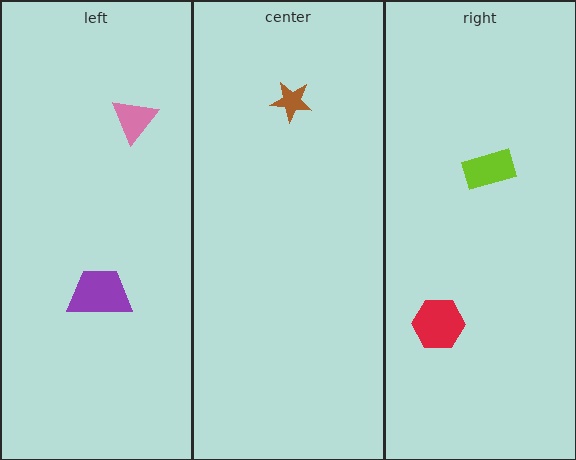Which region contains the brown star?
The center region.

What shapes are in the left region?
The purple trapezoid, the pink triangle.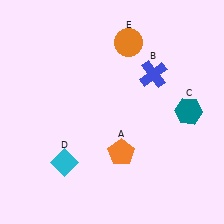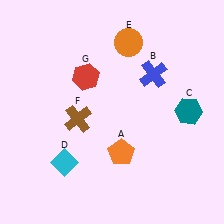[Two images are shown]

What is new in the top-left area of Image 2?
A red hexagon (G) was added in the top-left area of Image 2.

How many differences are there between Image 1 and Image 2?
There are 2 differences between the two images.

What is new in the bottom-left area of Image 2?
A brown cross (F) was added in the bottom-left area of Image 2.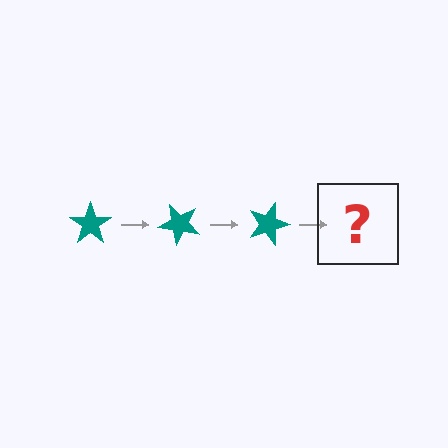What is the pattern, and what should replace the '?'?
The pattern is that the star rotates 45 degrees each step. The '?' should be a teal star rotated 135 degrees.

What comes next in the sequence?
The next element should be a teal star rotated 135 degrees.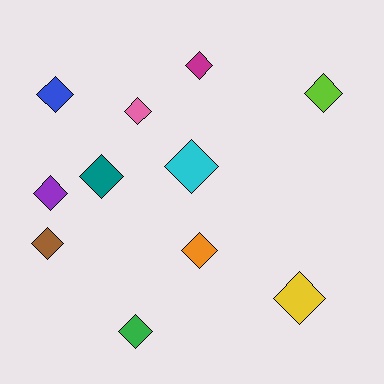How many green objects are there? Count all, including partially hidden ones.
There is 1 green object.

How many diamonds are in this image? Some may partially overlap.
There are 11 diamonds.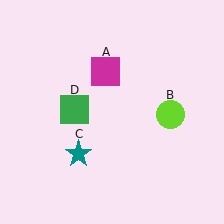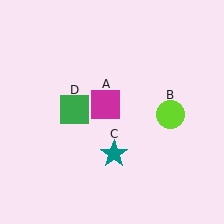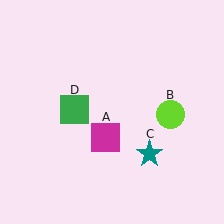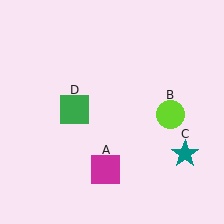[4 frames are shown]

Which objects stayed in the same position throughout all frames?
Lime circle (object B) and green square (object D) remained stationary.